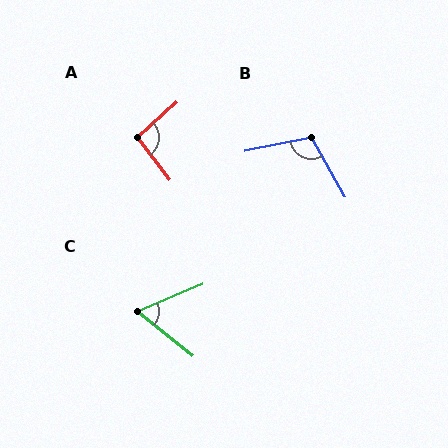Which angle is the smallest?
C, at approximately 62 degrees.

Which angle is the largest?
B, at approximately 108 degrees.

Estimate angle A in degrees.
Approximately 94 degrees.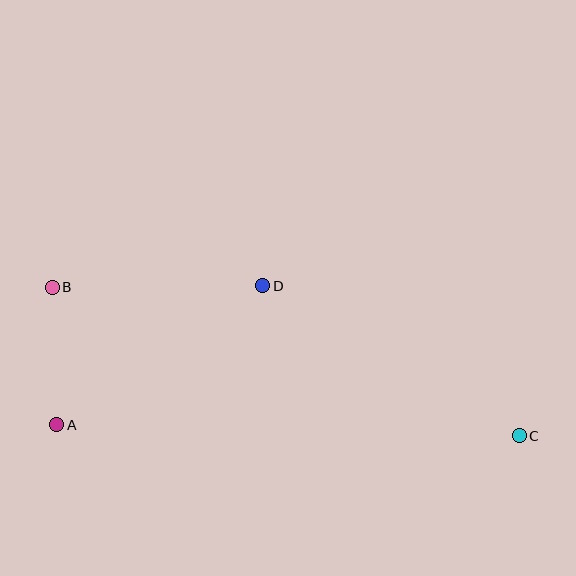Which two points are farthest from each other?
Points B and C are farthest from each other.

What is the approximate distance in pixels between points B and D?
The distance between B and D is approximately 210 pixels.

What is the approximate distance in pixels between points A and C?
The distance between A and C is approximately 462 pixels.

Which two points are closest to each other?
Points A and B are closest to each other.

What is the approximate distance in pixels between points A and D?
The distance between A and D is approximately 248 pixels.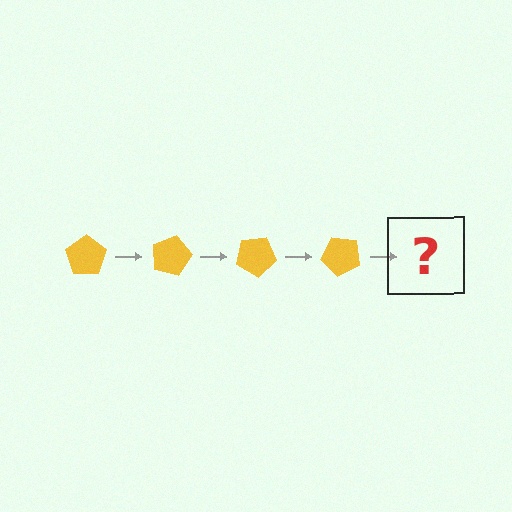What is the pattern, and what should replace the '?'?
The pattern is that the pentagon rotates 15 degrees each step. The '?' should be a yellow pentagon rotated 60 degrees.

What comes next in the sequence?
The next element should be a yellow pentagon rotated 60 degrees.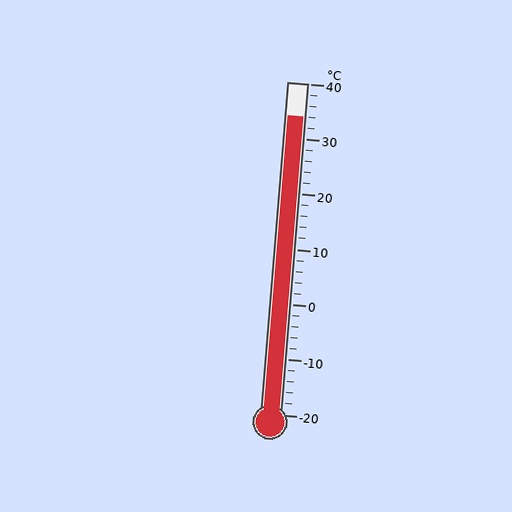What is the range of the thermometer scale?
The thermometer scale ranges from -20°C to 40°C.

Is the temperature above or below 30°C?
The temperature is above 30°C.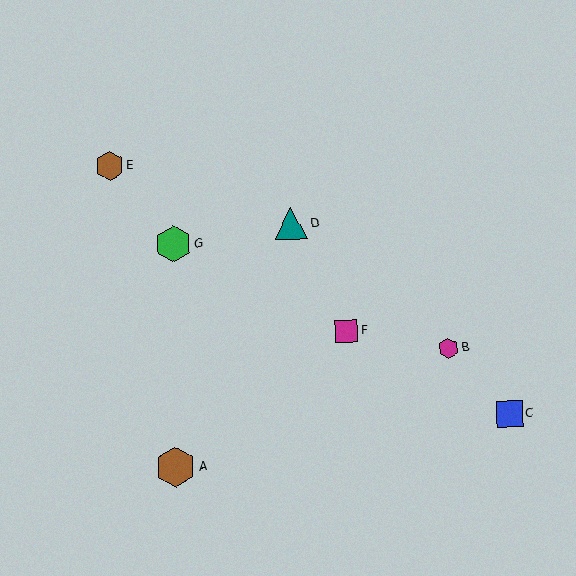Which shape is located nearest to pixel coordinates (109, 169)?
The brown hexagon (labeled E) at (109, 166) is nearest to that location.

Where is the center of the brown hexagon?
The center of the brown hexagon is at (109, 166).